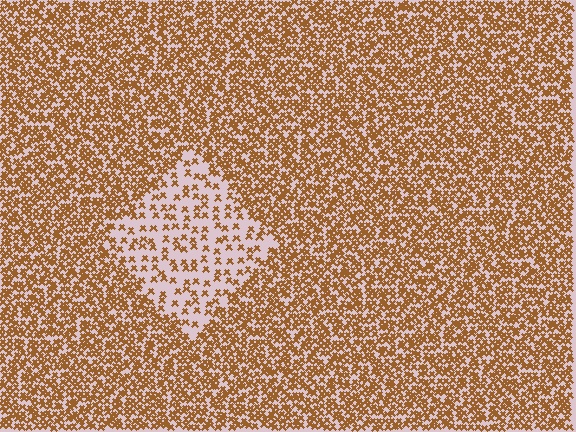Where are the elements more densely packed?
The elements are more densely packed outside the diamond boundary.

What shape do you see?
I see a diamond.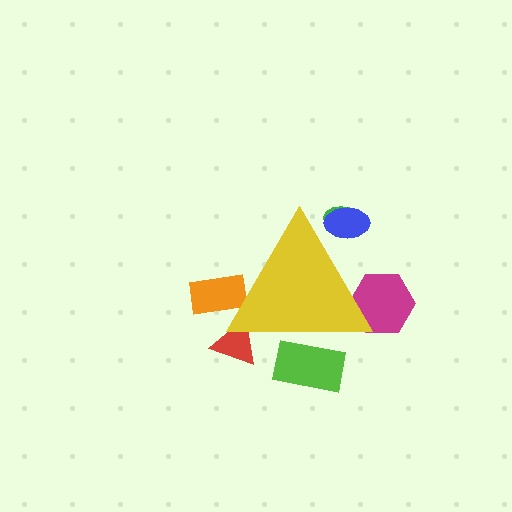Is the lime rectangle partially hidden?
Yes, the lime rectangle is partially hidden behind the yellow triangle.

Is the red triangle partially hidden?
Yes, the red triangle is partially hidden behind the yellow triangle.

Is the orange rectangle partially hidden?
Yes, the orange rectangle is partially hidden behind the yellow triangle.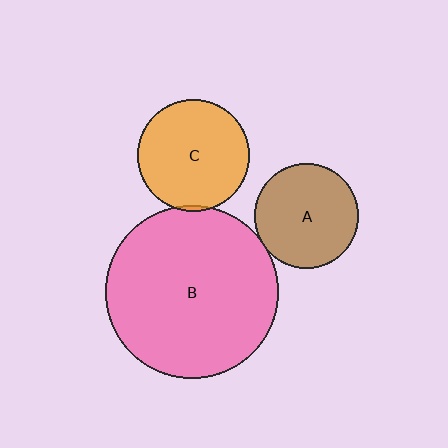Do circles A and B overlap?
Yes.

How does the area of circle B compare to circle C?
Approximately 2.4 times.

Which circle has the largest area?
Circle B (pink).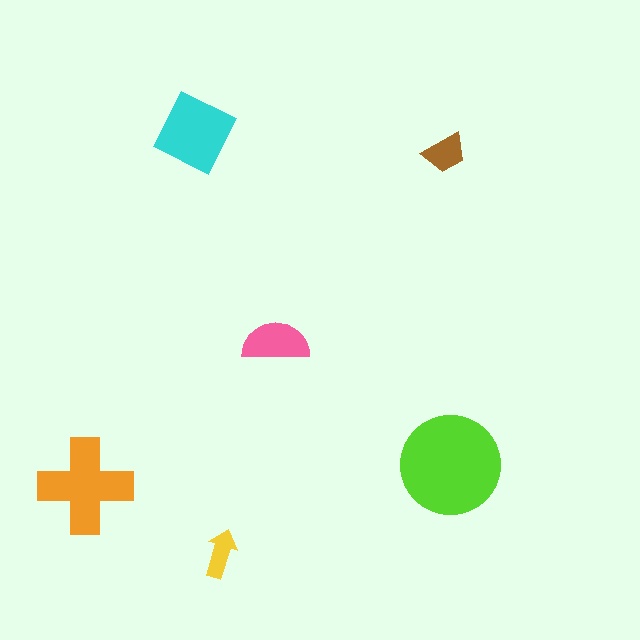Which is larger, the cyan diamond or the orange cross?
The orange cross.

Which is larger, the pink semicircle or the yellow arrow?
The pink semicircle.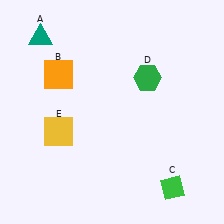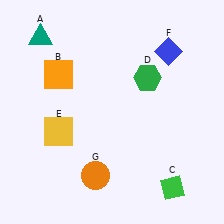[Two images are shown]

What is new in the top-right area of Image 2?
A blue diamond (F) was added in the top-right area of Image 2.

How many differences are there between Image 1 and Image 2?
There are 2 differences between the two images.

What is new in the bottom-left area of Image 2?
An orange circle (G) was added in the bottom-left area of Image 2.